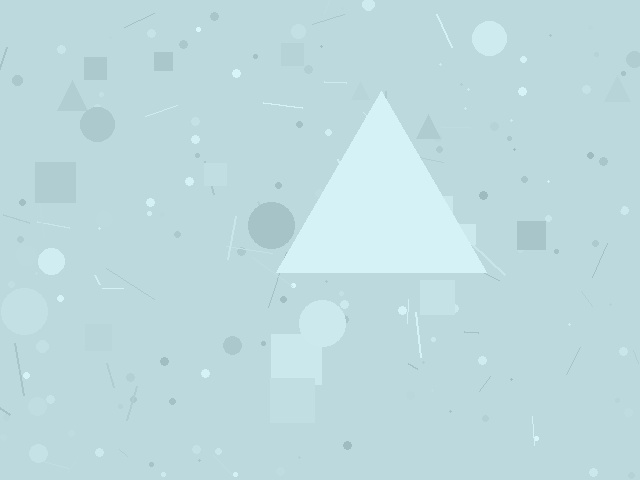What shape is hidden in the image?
A triangle is hidden in the image.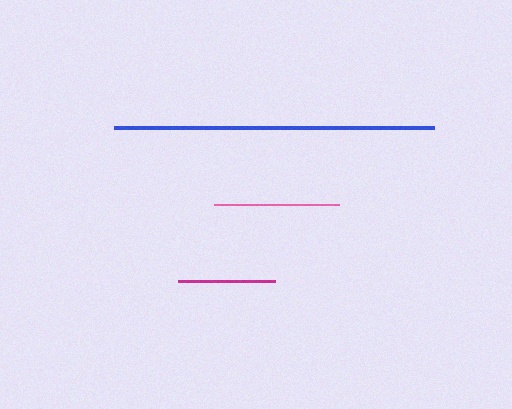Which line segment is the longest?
The blue line is the longest at approximately 321 pixels.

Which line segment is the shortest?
The magenta line is the shortest at approximately 96 pixels.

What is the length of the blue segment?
The blue segment is approximately 321 pixels long.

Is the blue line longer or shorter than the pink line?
The blue line is longer than the pink line.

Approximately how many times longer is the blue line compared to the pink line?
The blue line is approximately 2.6 times the length of the pink line.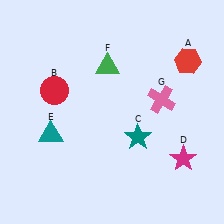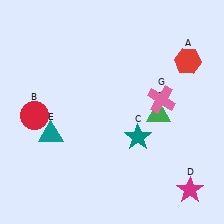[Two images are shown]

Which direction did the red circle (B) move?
The red circle (B) moved down.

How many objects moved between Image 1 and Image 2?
3 objects moved between the two images.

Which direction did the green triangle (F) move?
The green triangle (F) moved right.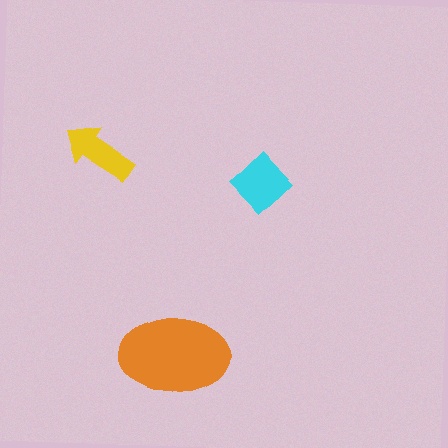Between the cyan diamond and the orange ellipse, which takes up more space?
The orange ellipse.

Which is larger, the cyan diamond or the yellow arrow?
The cyan diamond.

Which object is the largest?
The orange ellipse.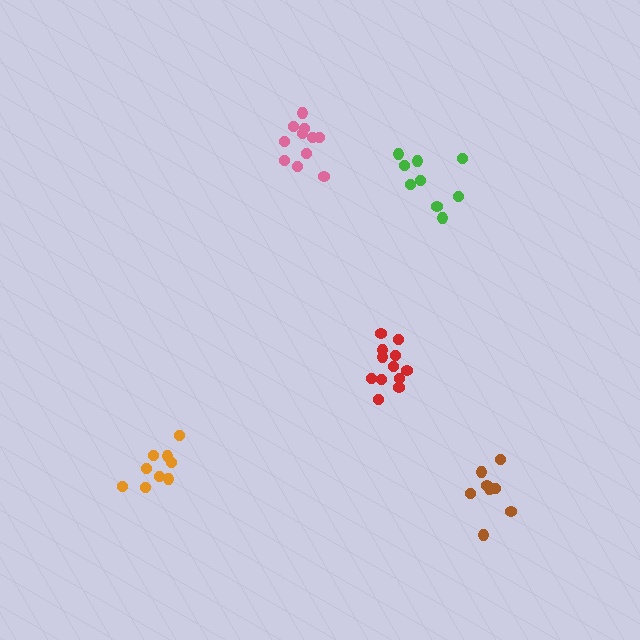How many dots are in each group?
Group 1: 11 dots, Group 2: 9 dots, Group 3: 8 dots, Group 4: 9 dots, Group 5: 12 dots (49 total).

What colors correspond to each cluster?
The clusters are colored: pink, orange, brown, green, red.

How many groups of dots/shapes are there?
There are 5 groups.